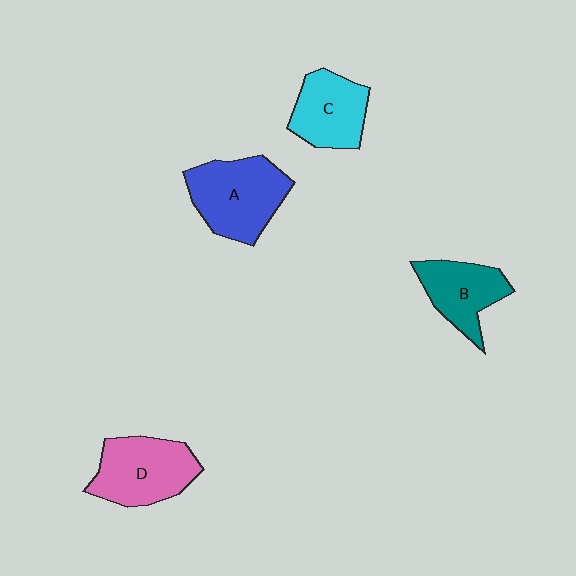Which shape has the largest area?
Shape A (blue).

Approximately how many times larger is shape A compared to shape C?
Approximately 1.3 times.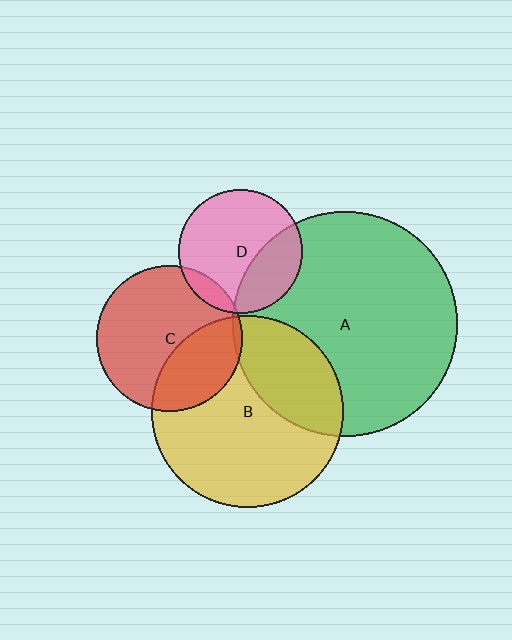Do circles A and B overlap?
Yes.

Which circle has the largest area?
Circle A (green).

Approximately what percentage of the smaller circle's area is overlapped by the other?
Approximately 30%.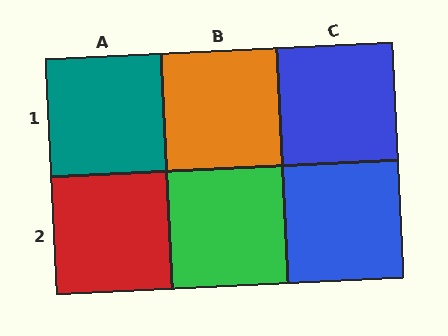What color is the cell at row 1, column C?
Blue.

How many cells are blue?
2 cells are blue.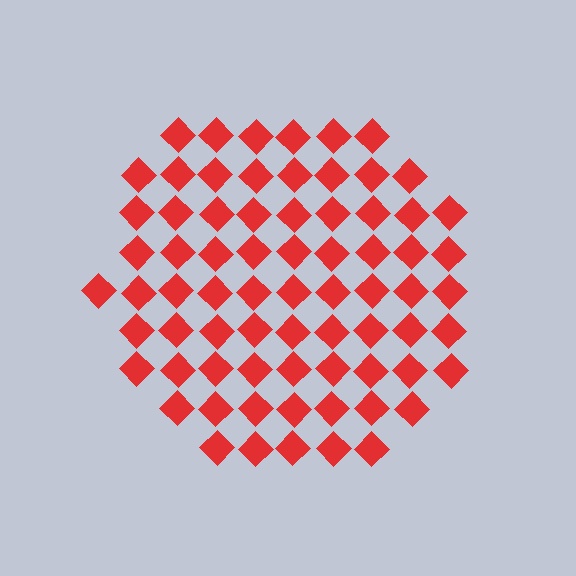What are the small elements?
The small elements are diamonds.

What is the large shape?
The large shape is a circle.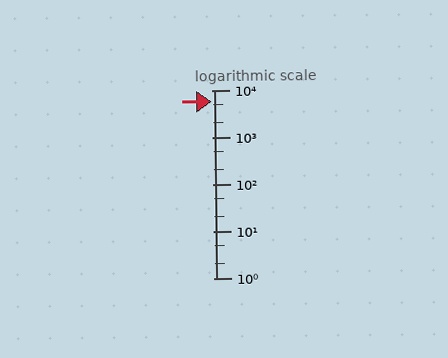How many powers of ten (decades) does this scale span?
The scale spans 4 decades, from 1 to 10000.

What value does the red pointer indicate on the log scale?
The pointer indicates approximately 5800.